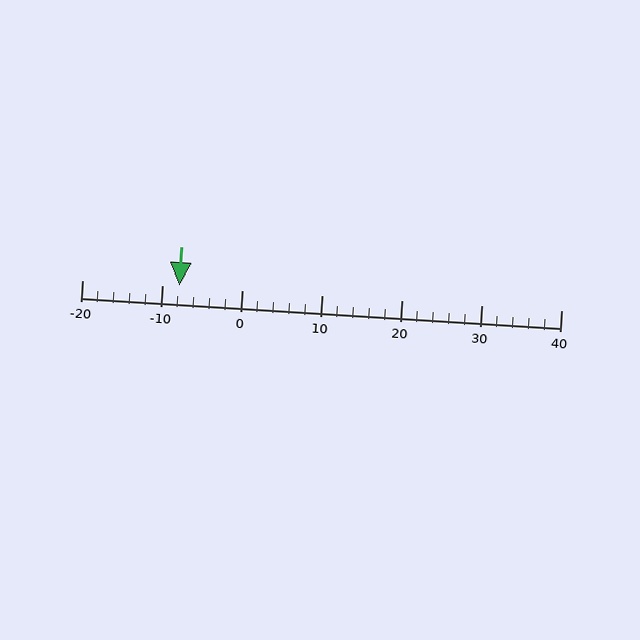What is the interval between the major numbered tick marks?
The major tick marks are spaced 10 units apart.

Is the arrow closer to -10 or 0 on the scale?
The arrow is closer to -10.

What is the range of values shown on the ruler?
The ruler shows values from -20 to 40.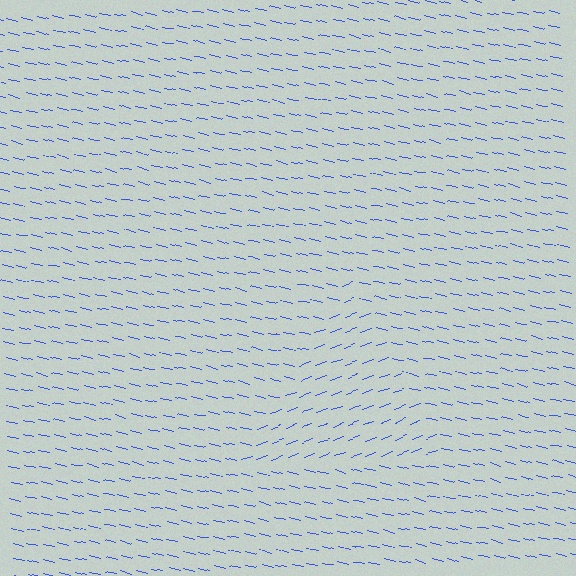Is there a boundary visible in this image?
Yes, there is a texture boundary formed by a change in line orientation.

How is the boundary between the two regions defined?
The boundary is defined purely by a change in line orientation (approximately 35 degrees difference). All lines are the same color and thickness.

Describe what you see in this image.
The image is filled with small blue line segments. A triangle region in the image has lines oriented differently from the surrounding lines, creating a visible texture boundary.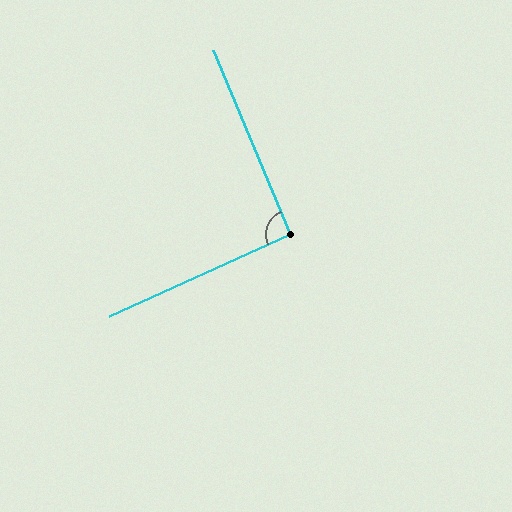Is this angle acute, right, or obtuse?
It is approximately a right angle.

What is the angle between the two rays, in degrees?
Approximately 92 degrees.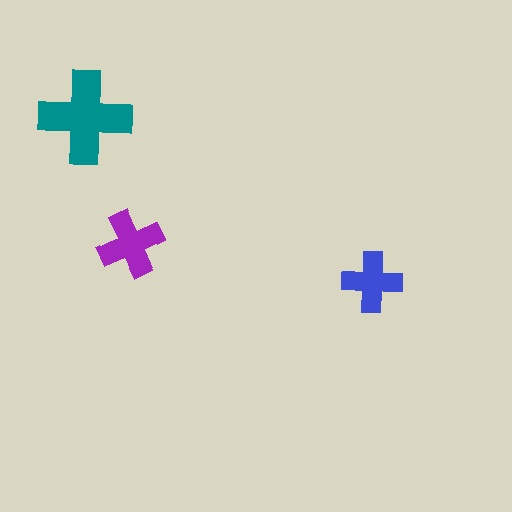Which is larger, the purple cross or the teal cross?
The teal one.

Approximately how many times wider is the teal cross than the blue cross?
About 1.5 times wider.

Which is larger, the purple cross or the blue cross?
The purple one.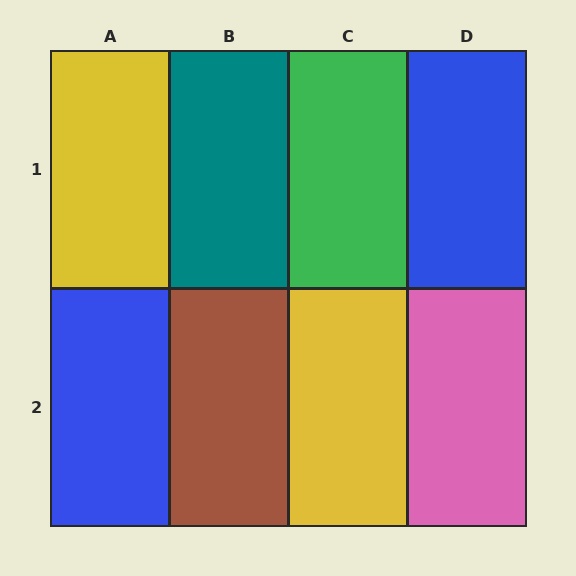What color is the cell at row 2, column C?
Yellow.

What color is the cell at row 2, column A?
Blue.